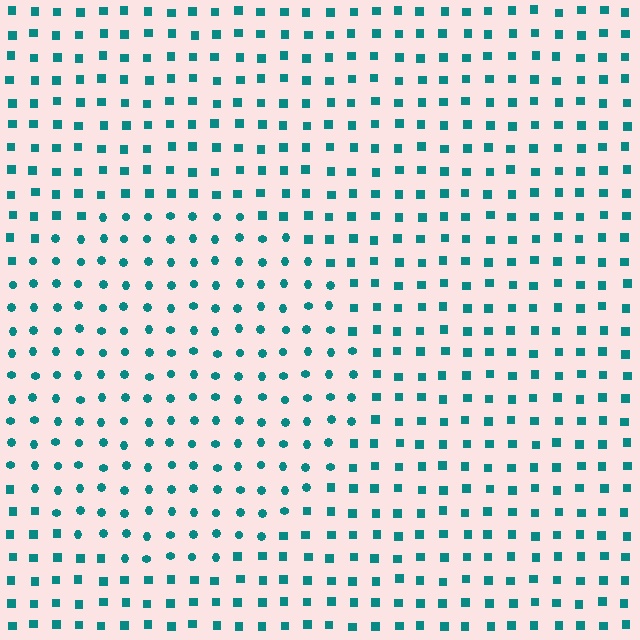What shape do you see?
I see a circle.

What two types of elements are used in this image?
The image uses circles inside the circle region and squares outside it.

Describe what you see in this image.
The image is filled with small teal elements arranged in a uniform grid. A circle-shaped region contains circles, while the surrounding area contains squares. The boundary is defined purely by the change in element shape.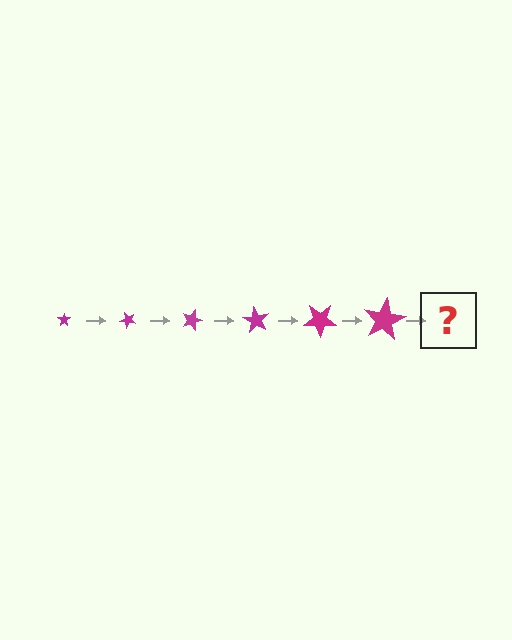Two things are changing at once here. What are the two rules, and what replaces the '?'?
The two rules are that the star grows larger each step and it rotates 45 degrees each step. The '?' should be a star, larger than the previous one and rotated 270 degrees from the start.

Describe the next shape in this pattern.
It should be a star, larger than the previous one and rotated 270 degrees from the start.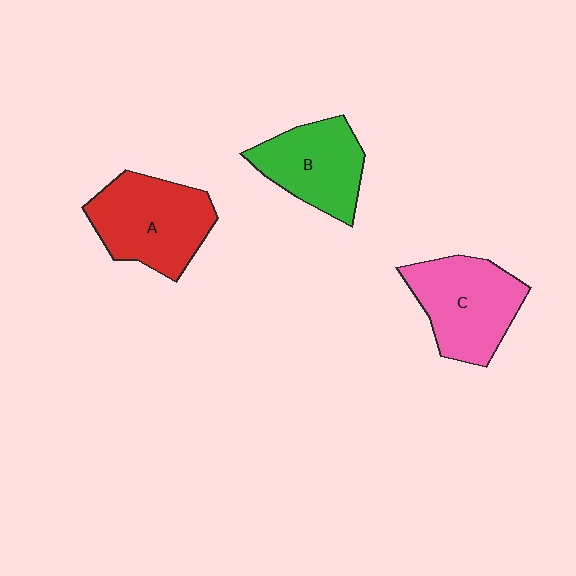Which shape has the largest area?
Shape A (red).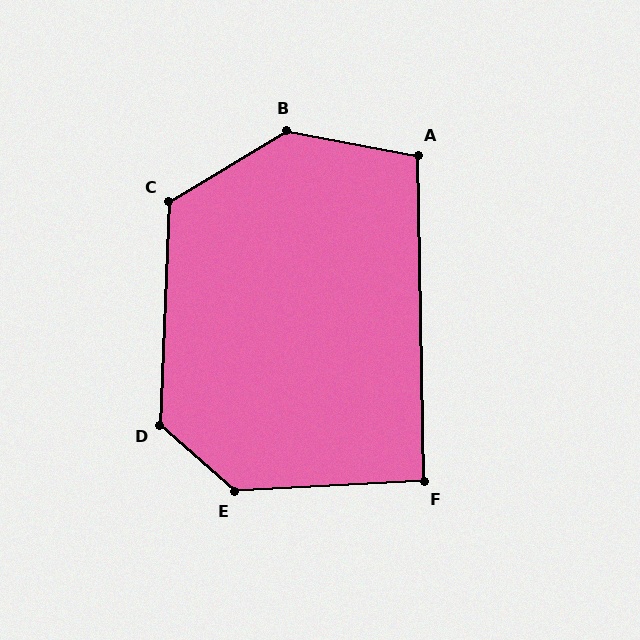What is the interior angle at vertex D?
Approximately 129 degrees (obtuse).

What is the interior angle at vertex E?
Approximately 135 degrees (obtuse).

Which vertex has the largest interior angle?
B, at approximately 139 degrees.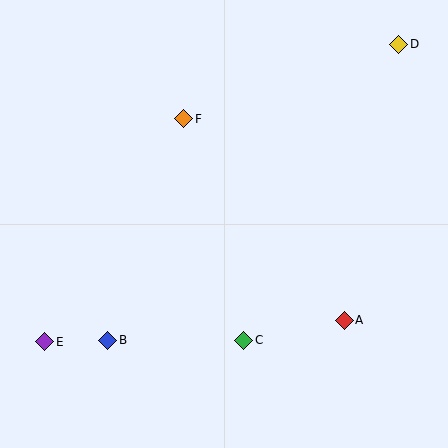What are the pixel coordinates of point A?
Point A is at (344, 320).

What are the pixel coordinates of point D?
Point D is at (399, 44).